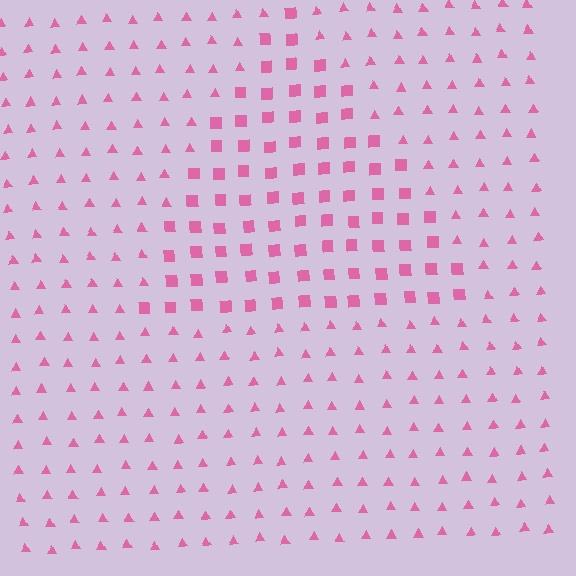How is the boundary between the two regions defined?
The boundary is defined by a change in element shape: squares inside vs. triangles outside. All elements share the same color and spacing.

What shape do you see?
I see a triangle.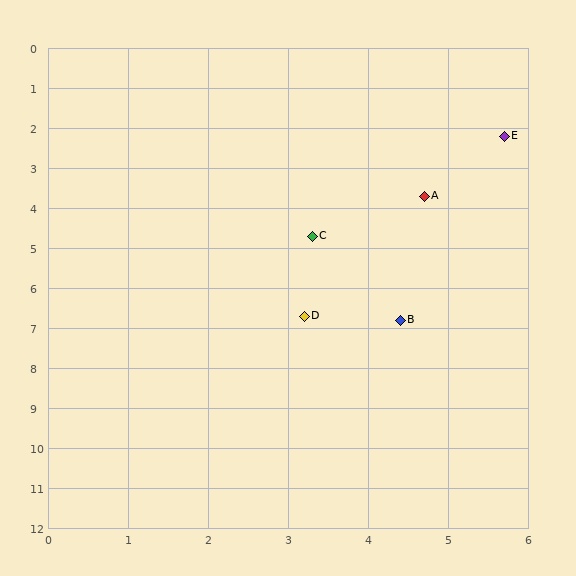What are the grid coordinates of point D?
Point D is at approximately (3.2, 6.7).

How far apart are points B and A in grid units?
Points B and A are about 3.1 grid units apart.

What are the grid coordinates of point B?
Point B is at approximately (4.4, 6.8).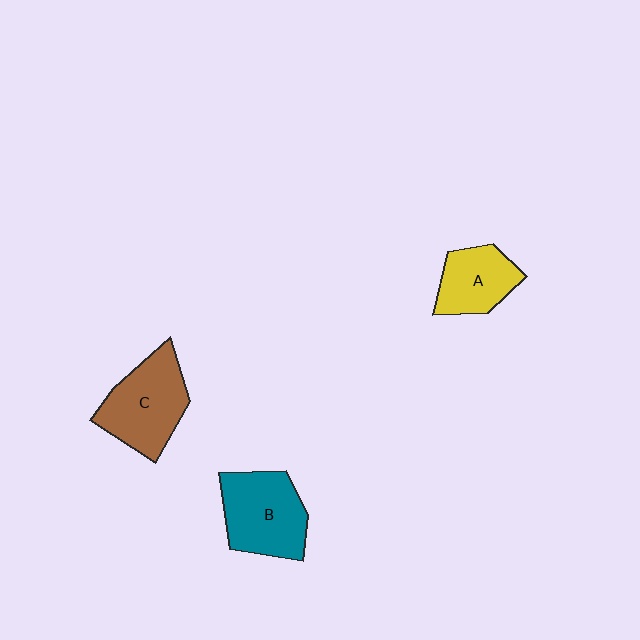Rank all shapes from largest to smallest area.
From largest to smallest: C (brown), B (teal), A (yellow).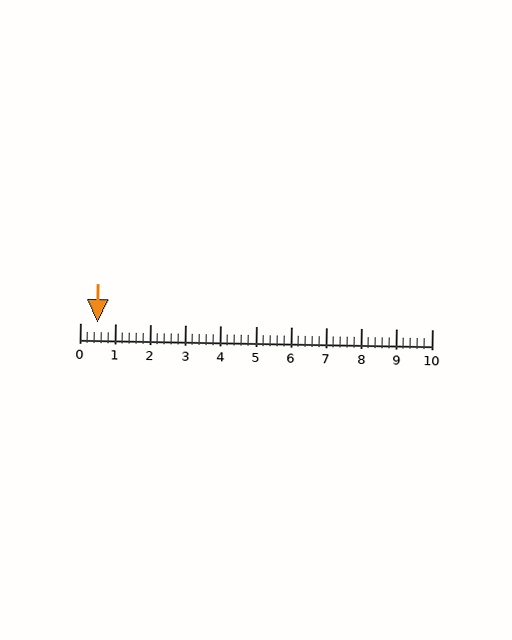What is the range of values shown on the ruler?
The ruler shows values from 0 to 10.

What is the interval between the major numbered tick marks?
The major tick marks are spaced 1 units apart.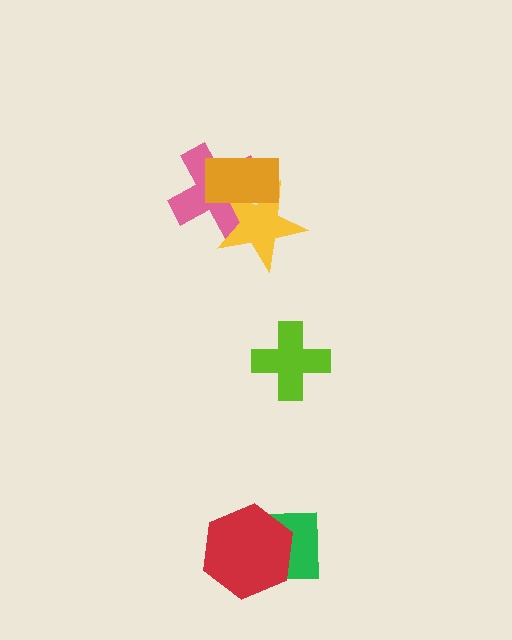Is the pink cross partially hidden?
Yes, it is partially covered by another shape.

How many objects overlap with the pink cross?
2 objects overlap with the pink cross.